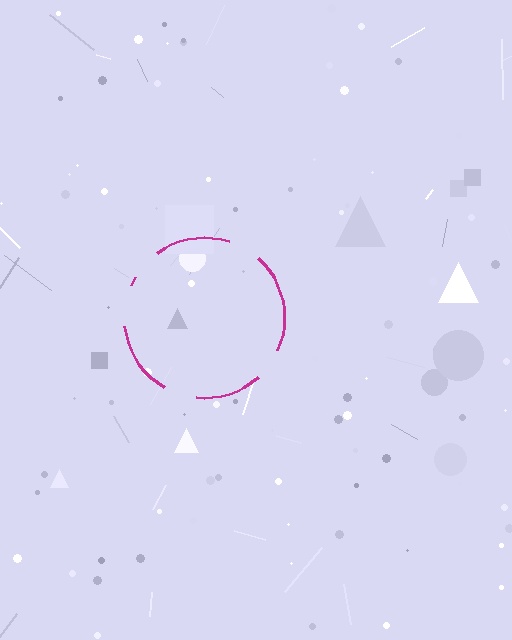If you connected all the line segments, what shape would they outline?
They would outline a circle.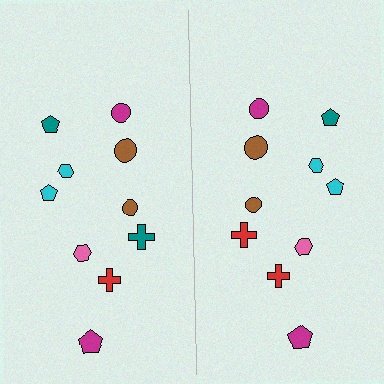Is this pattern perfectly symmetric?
No, the pattern is not perfectly symmetric. The red cross on the right side breaks the symmetry — its mirror counterpart is teal.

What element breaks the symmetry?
The red cross on the right side breaks the symmetry — its mirror counterpart is teal.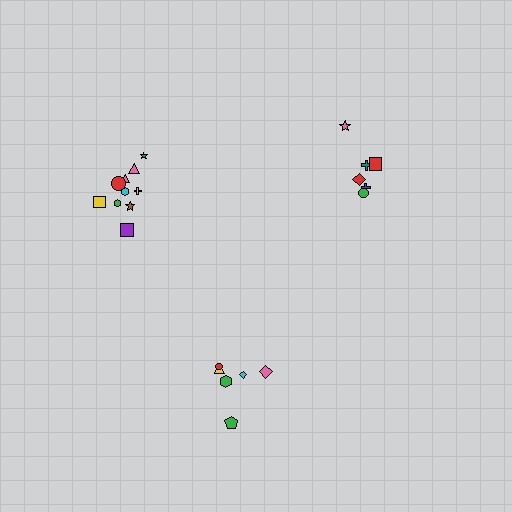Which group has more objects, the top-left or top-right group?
The top-left group.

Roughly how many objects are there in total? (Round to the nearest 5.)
Roughly 20 objects in total.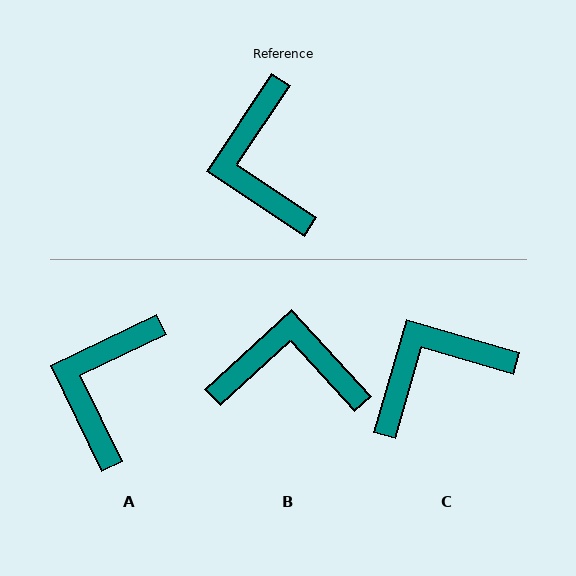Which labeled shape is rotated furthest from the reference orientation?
B, about 104 degrees away.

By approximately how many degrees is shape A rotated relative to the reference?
Approximately 31 degrees clockwise.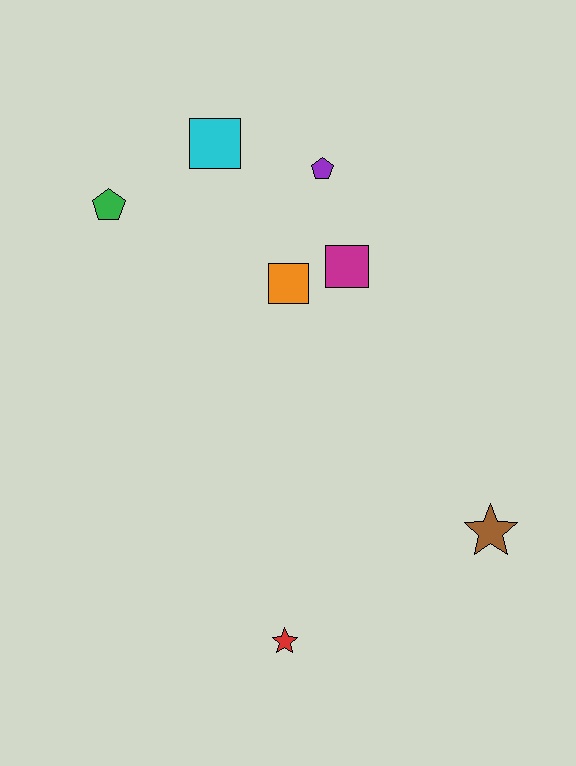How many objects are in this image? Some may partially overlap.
There are 7 objects.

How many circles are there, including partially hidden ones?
There are no circles.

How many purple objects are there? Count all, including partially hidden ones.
There is 1 purple object.